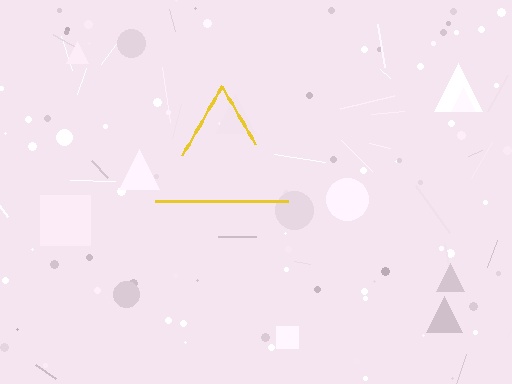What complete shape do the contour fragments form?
The contour fragments form a triangle.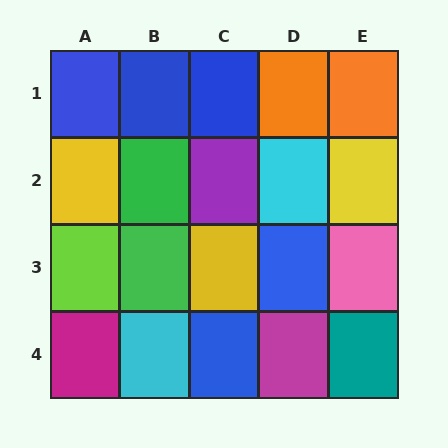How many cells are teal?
1 cell is teal.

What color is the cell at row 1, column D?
Orange.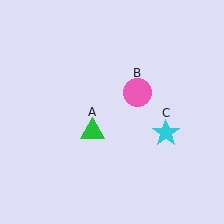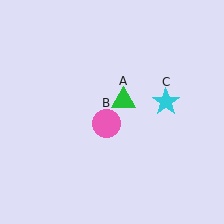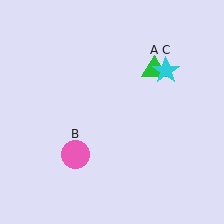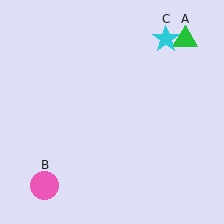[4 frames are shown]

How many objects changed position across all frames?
3 objects changed position: green triangle (object A), pink circle (object B), cyan star (object C).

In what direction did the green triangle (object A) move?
The green triangle (object A) moved up and to the right.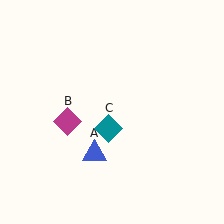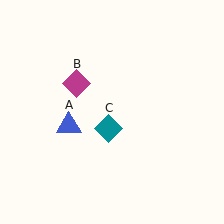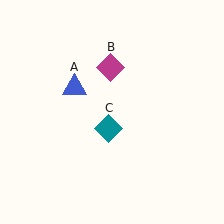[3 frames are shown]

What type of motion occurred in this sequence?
The blue triangle (object A), magenta diamond (object B) rotated clockwise around the center of the scene.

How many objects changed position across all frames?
2 objects changed position: blue triangle (object A), magenta diamond (object B).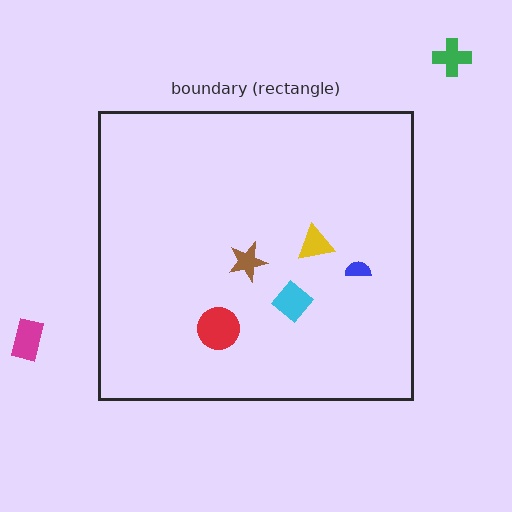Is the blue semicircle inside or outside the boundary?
Inside.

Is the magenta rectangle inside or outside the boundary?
Outside.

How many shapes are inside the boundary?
5 inside, 2 outside.